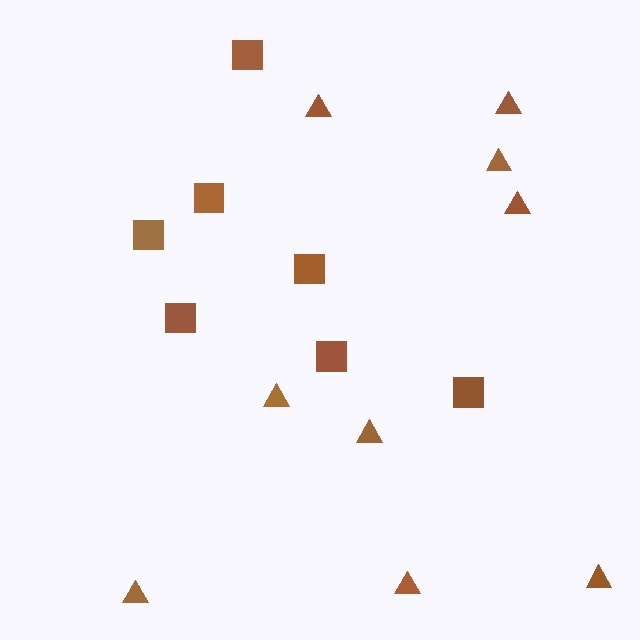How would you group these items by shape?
There are 2 groups: one group of triangles (9) and one group of squares (7).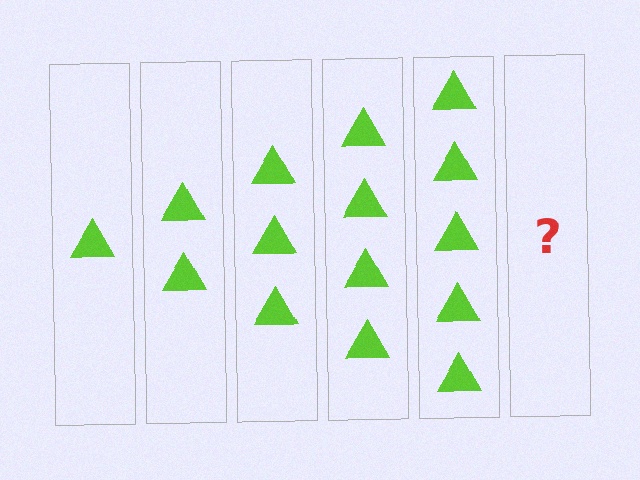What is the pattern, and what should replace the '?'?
The pattern is that each step adds one more triangle. The '?' should be 6 triangles.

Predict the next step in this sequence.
The next step is 6 triangles.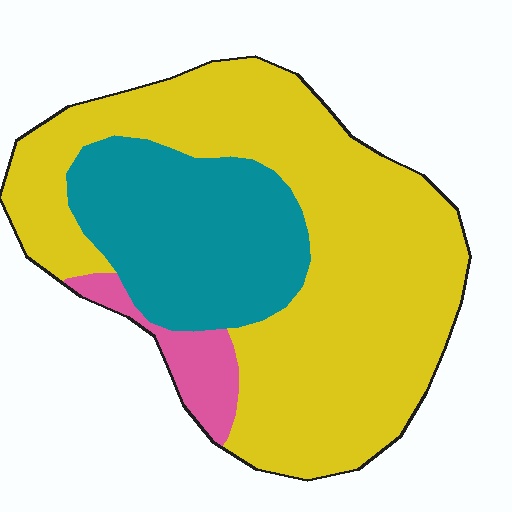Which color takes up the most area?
Yellow, at roughly 65%.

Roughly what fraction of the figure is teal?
Teal takes up about one quarter (1/4) of the figure.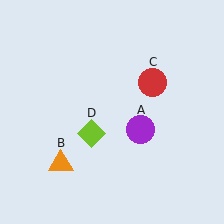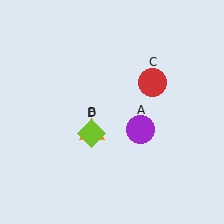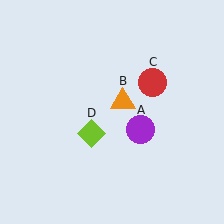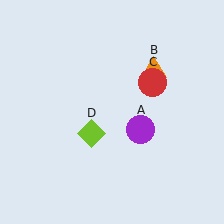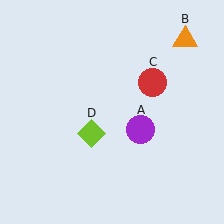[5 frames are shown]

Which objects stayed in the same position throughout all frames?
Purple circle (object A) and red circle (object C) and lime diamond (object D) remained stationary.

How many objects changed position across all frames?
1 object changed position: orange triangle (object B).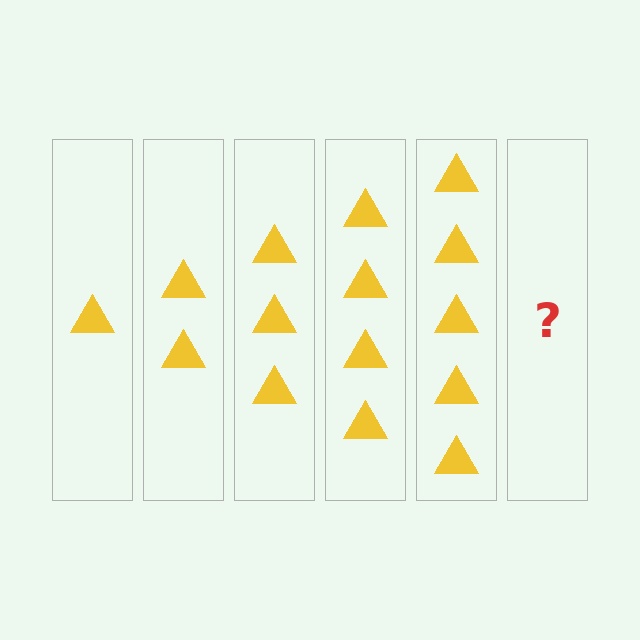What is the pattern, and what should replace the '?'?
The pattern is that each step adds one more triangle. The '?' should be 6 triangles.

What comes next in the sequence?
The next element should be 6 triangles.